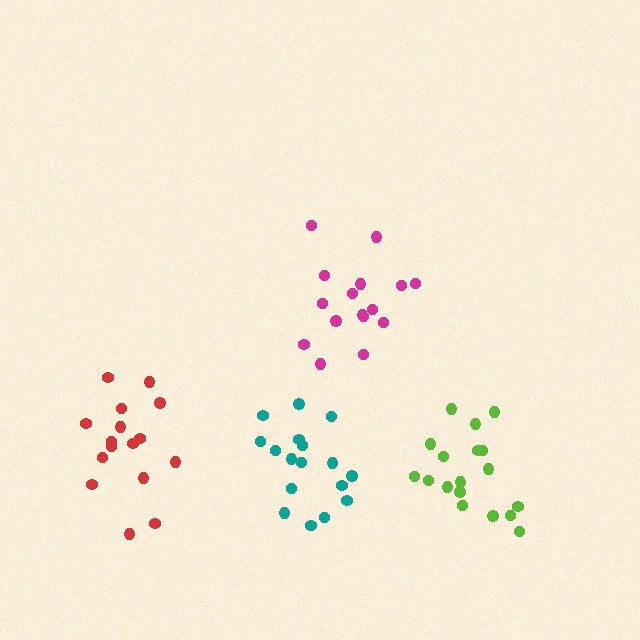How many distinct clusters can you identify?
There are 4 distinct clusters.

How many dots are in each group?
Group 1: 18 dots, Group 2: 17 dots, Group 3: 16 dots, Group 4: 16 dots (67 total).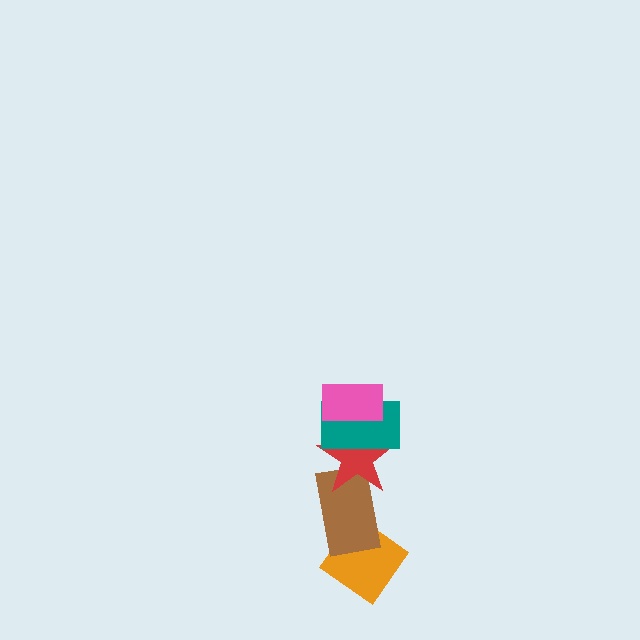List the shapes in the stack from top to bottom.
From top to bottom: the pink rectangle, the teal rectangle, the red star, the brown rectangle, the orange diamond.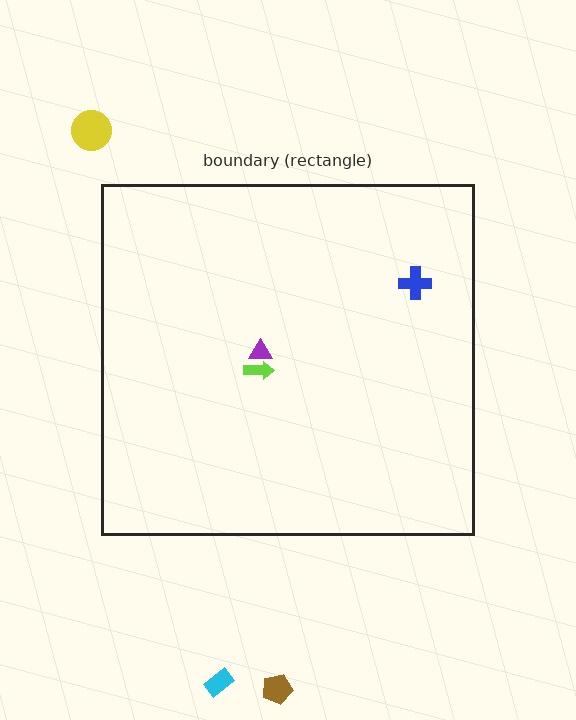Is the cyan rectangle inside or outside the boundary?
Outside.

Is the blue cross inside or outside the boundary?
Inside.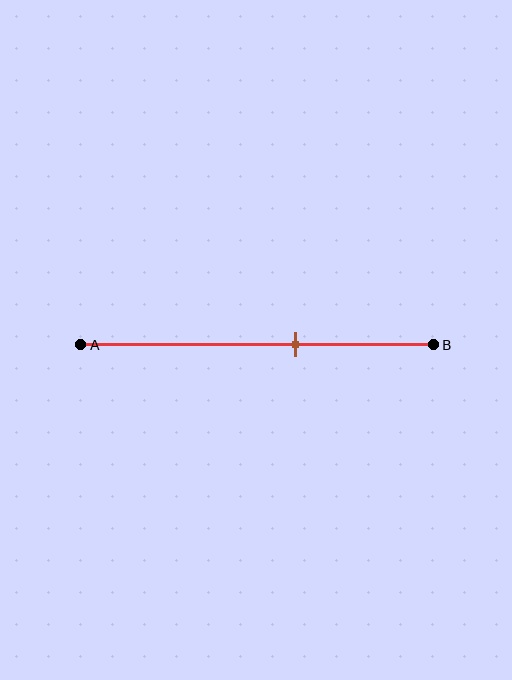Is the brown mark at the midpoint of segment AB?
No, the mark is at about 60% from A, not at the 50% midpoint.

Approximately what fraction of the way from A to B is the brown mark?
The brown mark is approximately 60% of the way from A to B.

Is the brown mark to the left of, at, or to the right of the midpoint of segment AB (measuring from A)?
The brown mark is to the right of the midpoint of segment AB.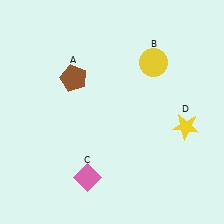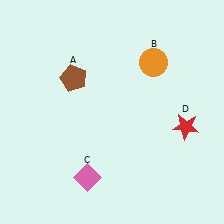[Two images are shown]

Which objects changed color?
B changed from yellow to orange. D changed from yellow to red.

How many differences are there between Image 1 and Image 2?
There are 2 differences between the two images.